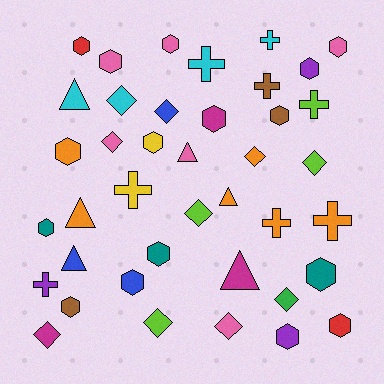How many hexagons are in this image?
There are 16 hexagons.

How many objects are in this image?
There are 40 objects.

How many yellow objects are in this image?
There are 2 yellow objects.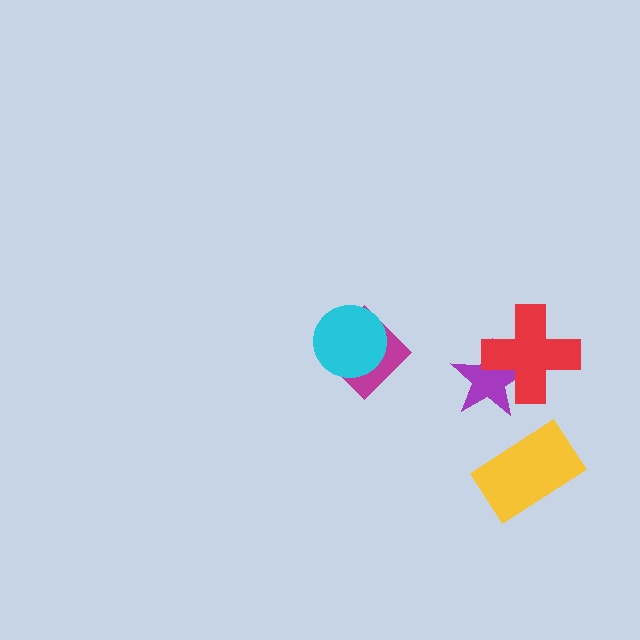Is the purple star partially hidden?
Yes, it is partially covered by another shape.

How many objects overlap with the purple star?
1 object overlaps with the purple star.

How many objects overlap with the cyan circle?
1 object overlaps with the cyan circle.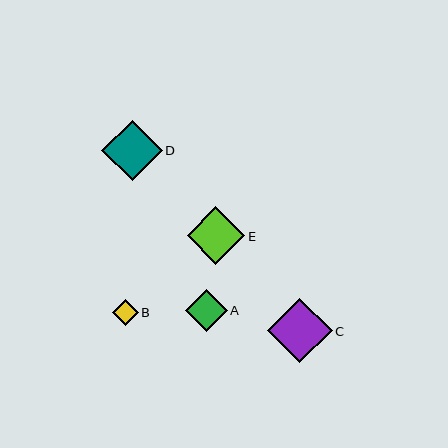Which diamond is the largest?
Diamond C is the largest with a size of approximately 65 pixels.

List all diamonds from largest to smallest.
From largest to smallest: C, D, E, A, B.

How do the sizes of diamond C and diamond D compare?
Diamond C and diamond D are approximately the same size.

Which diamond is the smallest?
Diamond B is the smallest with a size of approximately 26 pixels.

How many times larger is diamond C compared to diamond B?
Diamond C is approximately 2.5 times the size of diamond B.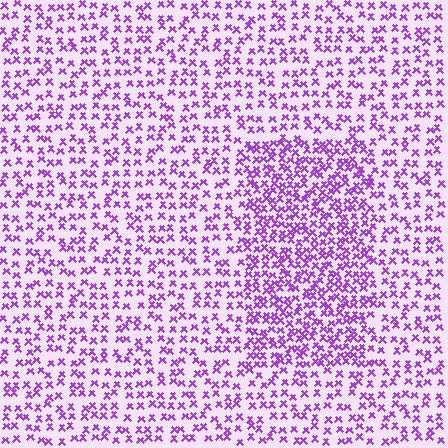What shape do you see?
I see a rectangle.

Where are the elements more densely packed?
The elements are more densely packed inside the rectangle boundary.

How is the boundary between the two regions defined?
The boundary is defined by a change in element density (approximately 1.9x ratio). All elements are the same color, size, and shape.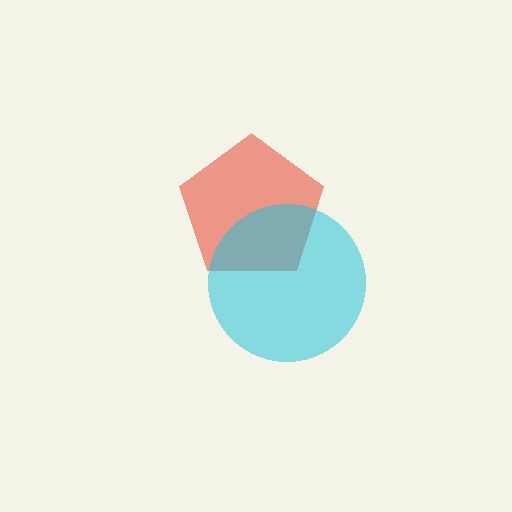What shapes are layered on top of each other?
The layered shapes are: a red pentagon, a cyan circle.